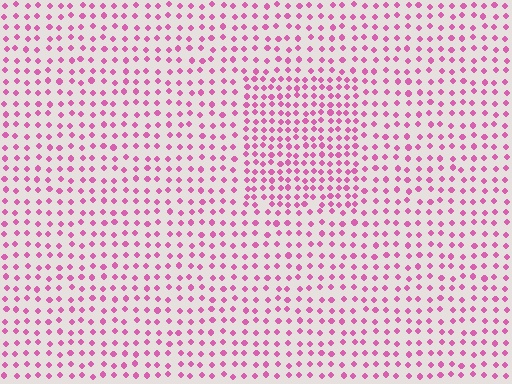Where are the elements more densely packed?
The elements are more densely packed inside the rectangle boundary.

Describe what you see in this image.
The image contains small pink elements arranged at two different densities. A rectangle-shaped region is visible where the elements are more densely packed than the surrounding area.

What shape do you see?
I see a rectangle.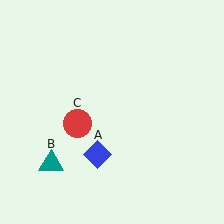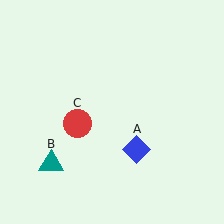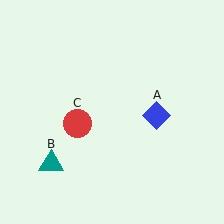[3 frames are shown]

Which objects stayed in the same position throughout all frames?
Teal triangle (object B) and red circle (object C) remained stationary.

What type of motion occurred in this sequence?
The blue diamond (object A) rotated counterclockwise around the center of the scene.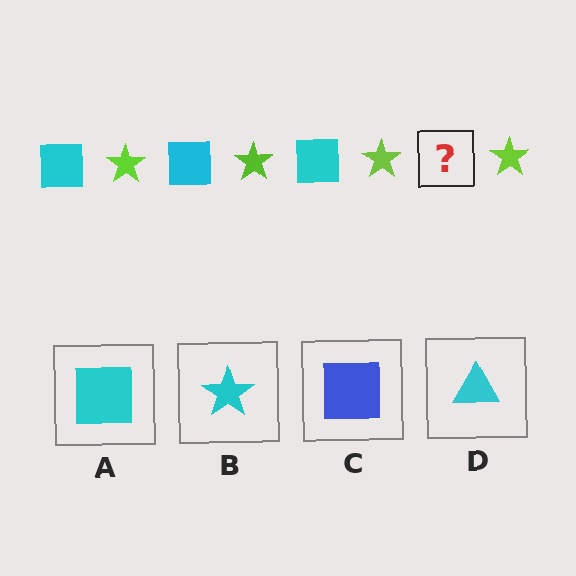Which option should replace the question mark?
Option A.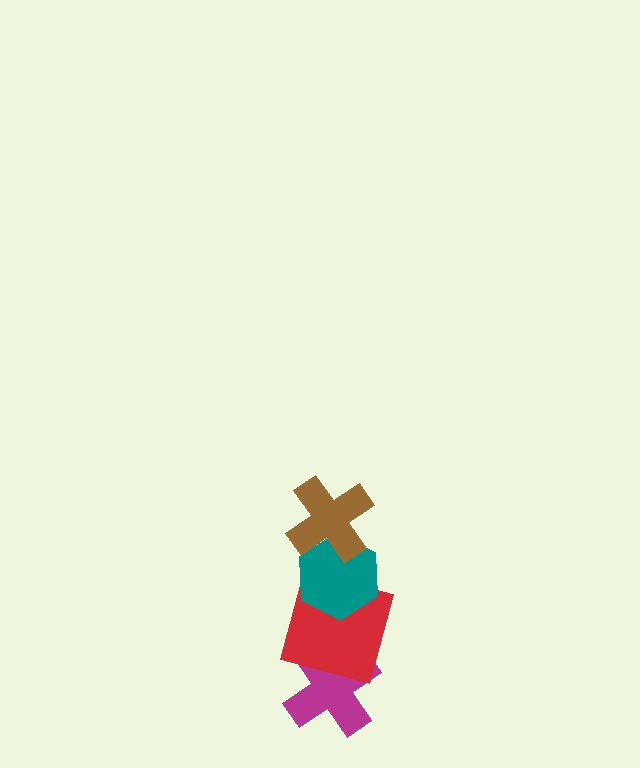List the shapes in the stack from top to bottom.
From top to bottom: the brown cross, the teal hexagon, the red square, the magenta cross.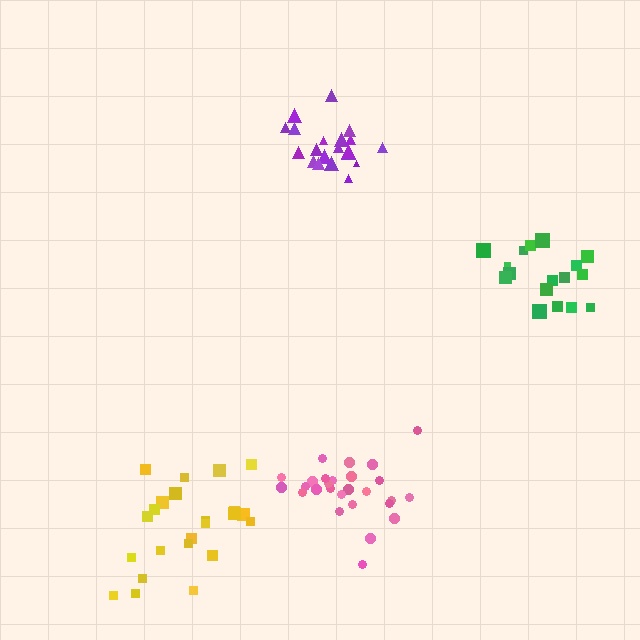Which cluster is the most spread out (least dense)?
Yellow.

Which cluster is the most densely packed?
Purple.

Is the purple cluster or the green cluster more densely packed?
Purple.